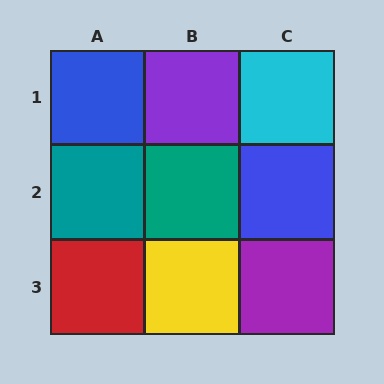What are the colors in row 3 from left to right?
Red, yellow, purple.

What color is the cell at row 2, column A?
Teal.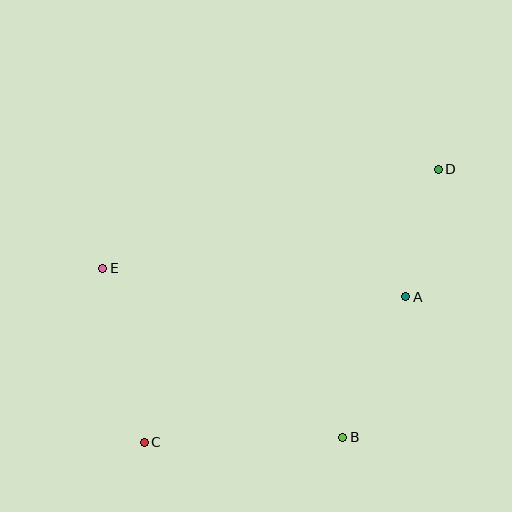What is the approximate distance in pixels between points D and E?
The distance between D and E is approximately 350 pixels.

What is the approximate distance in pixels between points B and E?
The distance between B and E is approximately 294 pixels.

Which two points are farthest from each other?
Points C and D are farthest from each other.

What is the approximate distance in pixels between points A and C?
The distance between A and C is approximately 299 pixels.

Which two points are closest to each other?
Points A and D are closest to each other.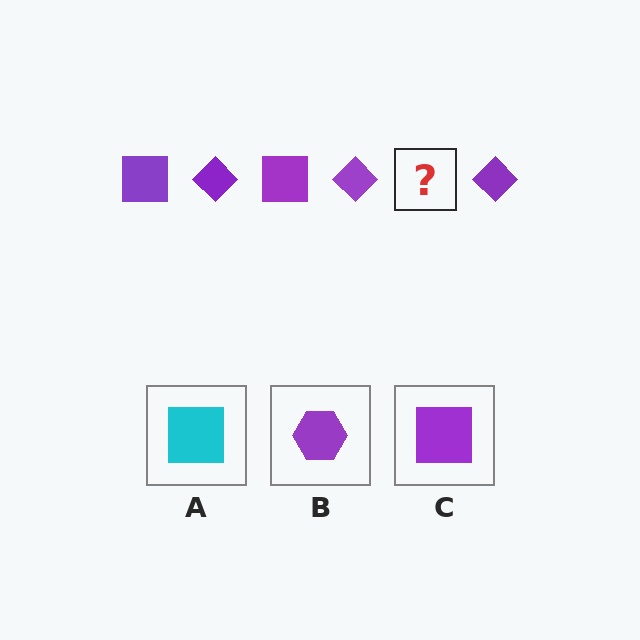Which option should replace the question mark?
Option C.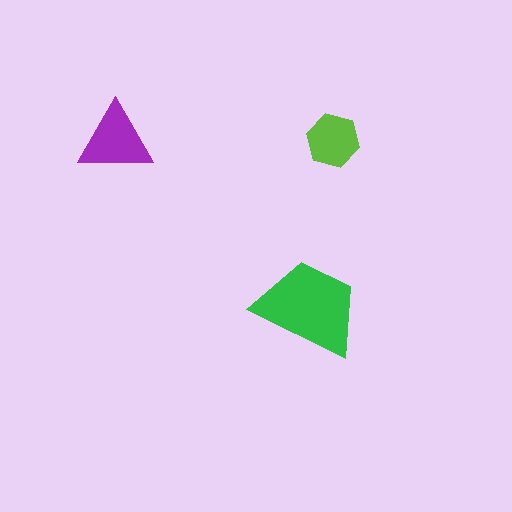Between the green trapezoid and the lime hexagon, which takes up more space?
The green trapezoid.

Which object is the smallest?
The lime hexagon.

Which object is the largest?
The green trapezoid.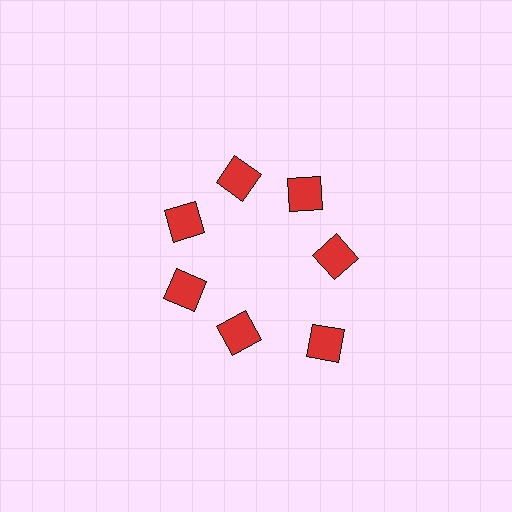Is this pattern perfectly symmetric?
No. The 7 red diamonds are arranged in a ring, but one element near the 5 o'clock position is pushed outward from the center, breaking the 7-fold rotational symmetry.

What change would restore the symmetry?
The symmetry would be restored by moving it inward, back onto the ring so that all 7 diamonds sit at equal angles and equal distance from the center.